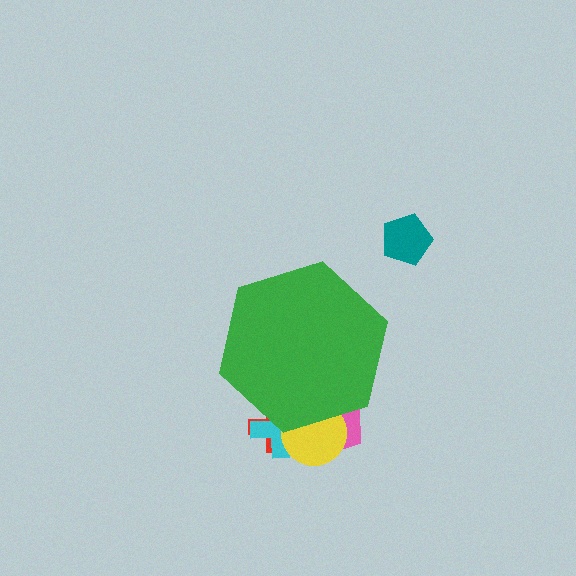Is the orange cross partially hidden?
Yes, the orange cross is partially hidden behind the green hexagon.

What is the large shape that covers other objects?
A green hexagon.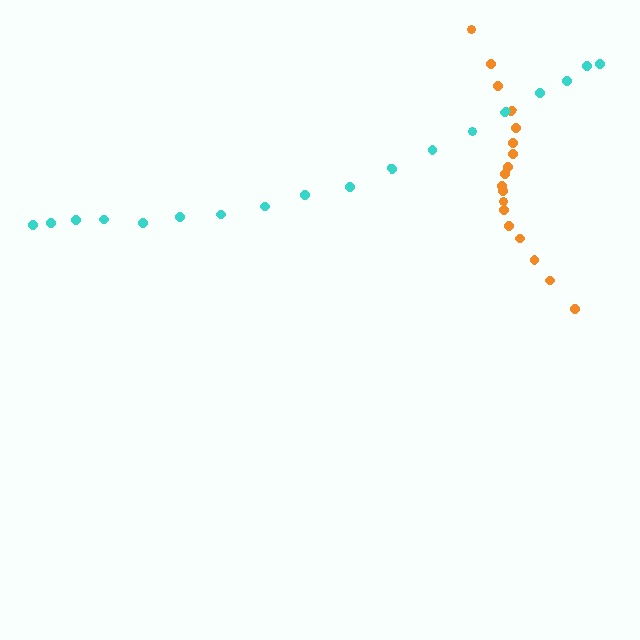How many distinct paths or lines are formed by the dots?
There are 2 distinct paths.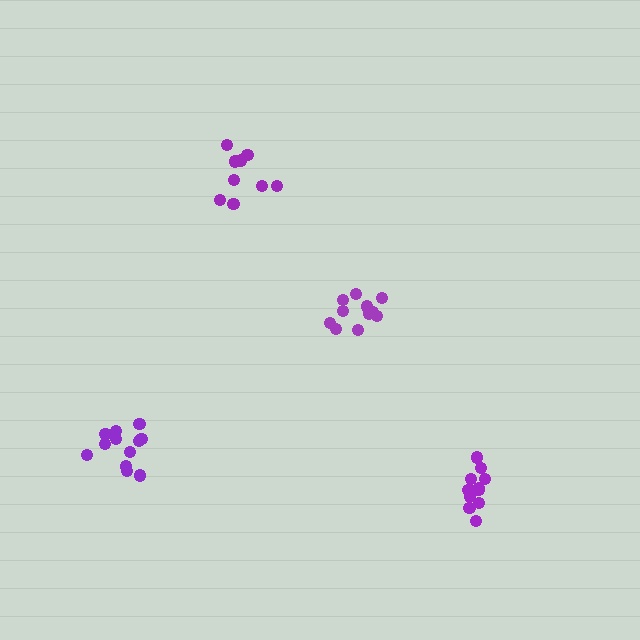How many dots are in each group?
Group 1: 12 dots, Group 2: 11 dots, Group 3: 12 dots, Group 4: 9 dots (44 total).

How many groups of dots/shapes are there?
There are 4 groups.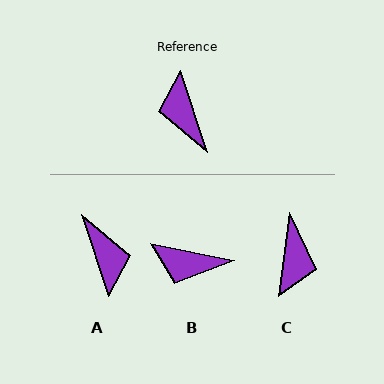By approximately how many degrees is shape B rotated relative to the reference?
Approximately 60 degrees counter-clockwise.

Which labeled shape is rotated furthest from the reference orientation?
A, about 180 degrees away.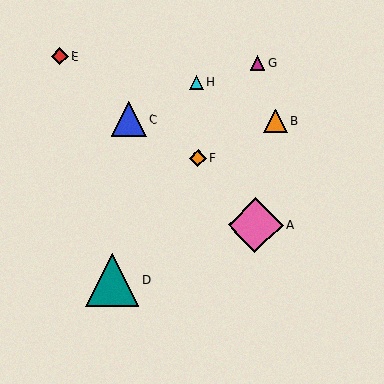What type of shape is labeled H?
Shape H is a cyan triangle.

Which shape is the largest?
The pink diamond (labeled A) is the largest.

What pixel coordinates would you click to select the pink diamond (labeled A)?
Click at (255, 225) to select the pink diamond A.